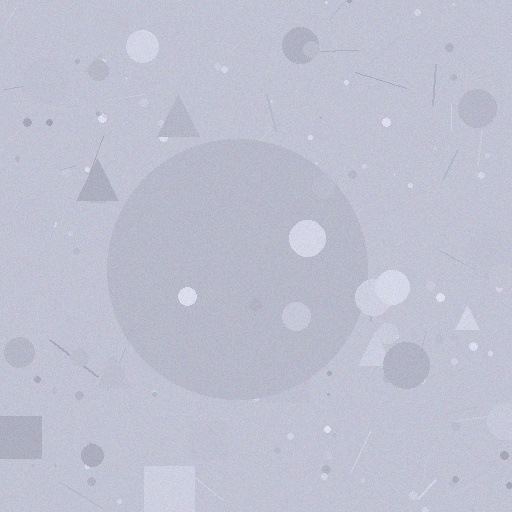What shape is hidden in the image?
A circle is hidden in the image.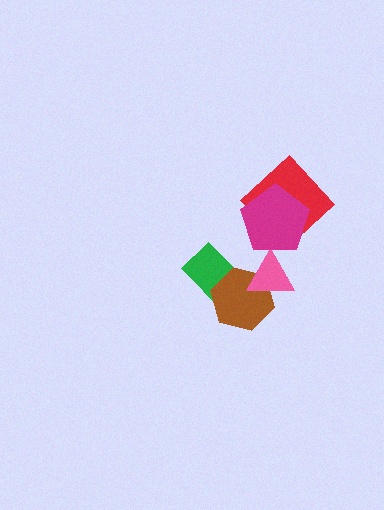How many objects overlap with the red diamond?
1 object overlaps with the red diamond.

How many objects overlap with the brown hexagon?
2 objects overlap with the brown hexagon.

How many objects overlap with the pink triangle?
2 objects overlap with the pink triangle.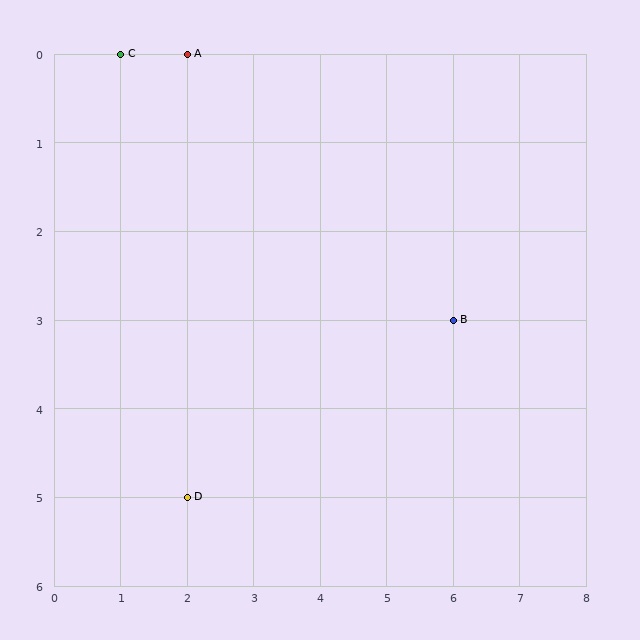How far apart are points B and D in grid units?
Points B and D are 4 columns and 2 rows apart (about 4.5 grid units diagonally).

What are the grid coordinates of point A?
Point A is at grid coordinates (2, 0).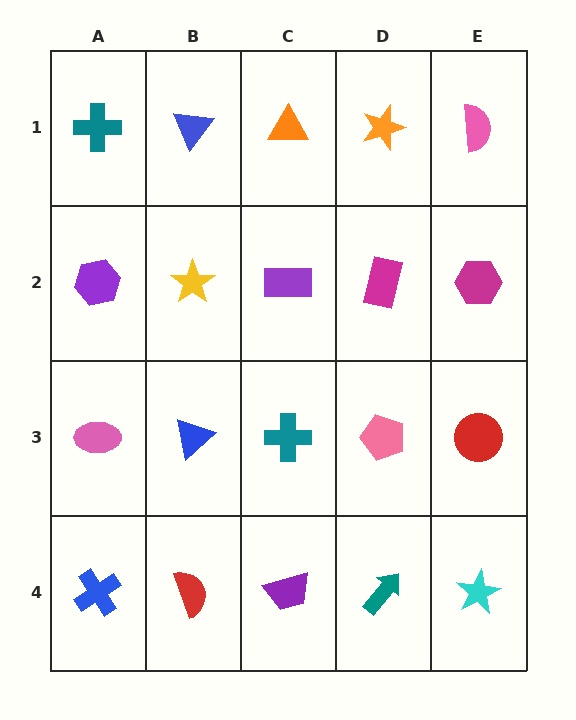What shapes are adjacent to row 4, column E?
A red circle (row 3, column E), a teal arrow (row 4, column D).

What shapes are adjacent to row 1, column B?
A yellow star (row 2, column B), a teal cross (row 1, column A), an orange triangle (row 1, column C).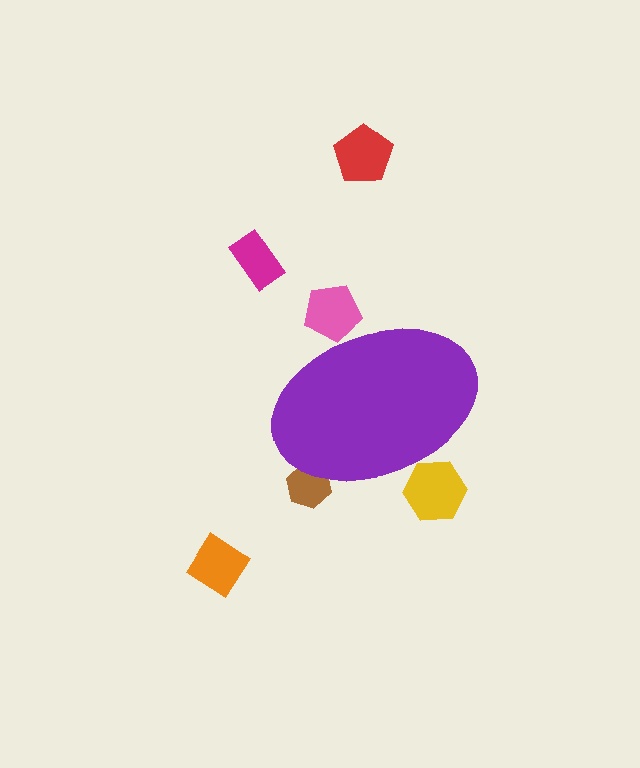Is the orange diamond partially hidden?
No, the orange diamond is fully visible.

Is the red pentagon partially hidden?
No, the red pentagon is fully visible.